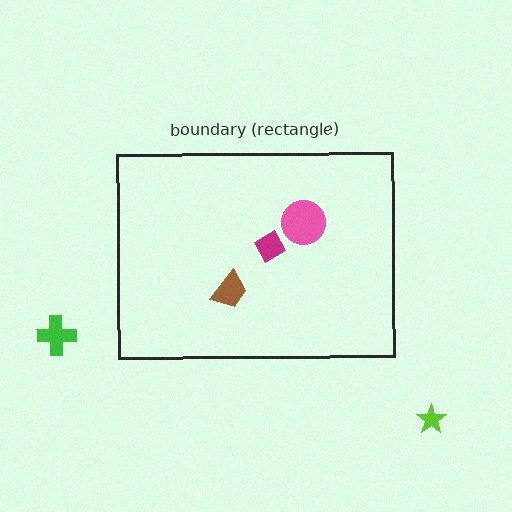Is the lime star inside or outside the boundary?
Outside.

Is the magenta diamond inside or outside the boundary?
Inside.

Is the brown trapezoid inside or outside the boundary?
Inside.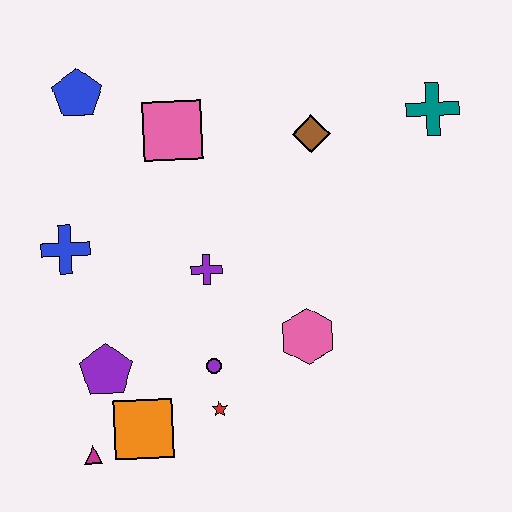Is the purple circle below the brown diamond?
Yes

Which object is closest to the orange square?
The magenta triangle is closest to the orange square.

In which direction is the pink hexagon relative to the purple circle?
The pink hexagon is to the right of the purple circle.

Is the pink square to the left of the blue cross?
No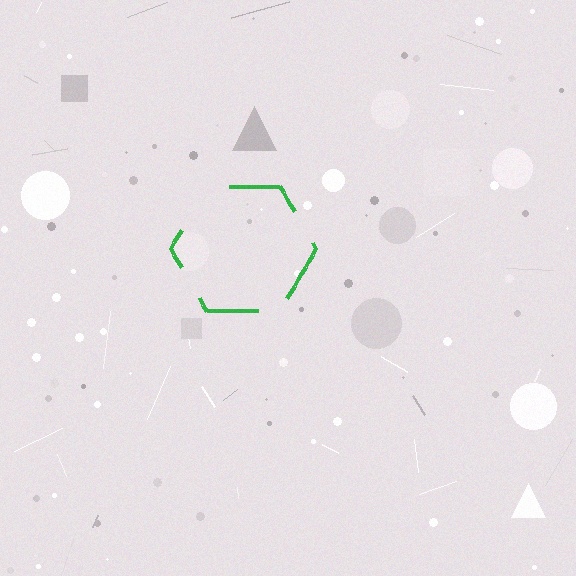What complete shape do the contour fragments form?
The contour fragments form a hexagon.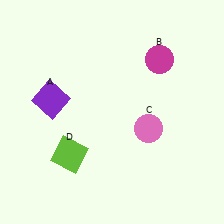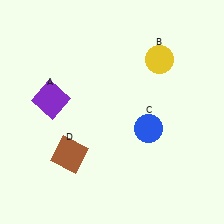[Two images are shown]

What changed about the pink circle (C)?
In Image 1, C is pink. In Image 2, it changed to blue.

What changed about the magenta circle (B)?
In Image 1, B is magenta. In Image 2, it changed to yellow.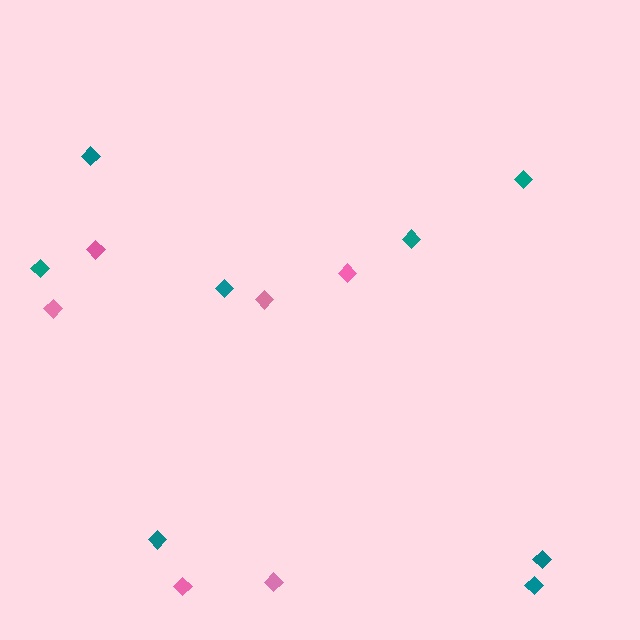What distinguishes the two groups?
There are 2 groups: one group of pink diamonds (6) and one group of teal diamonds (8).